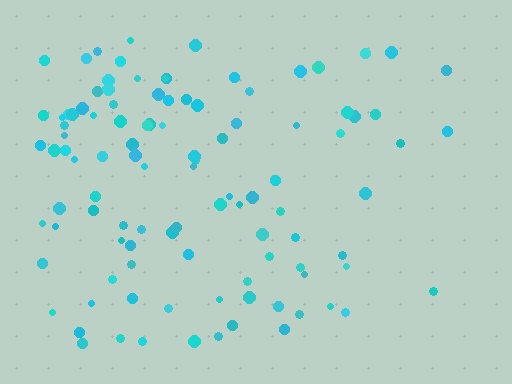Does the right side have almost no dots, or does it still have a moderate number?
Still a moderate number, just noticeably fewer than the left.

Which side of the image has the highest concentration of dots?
The left.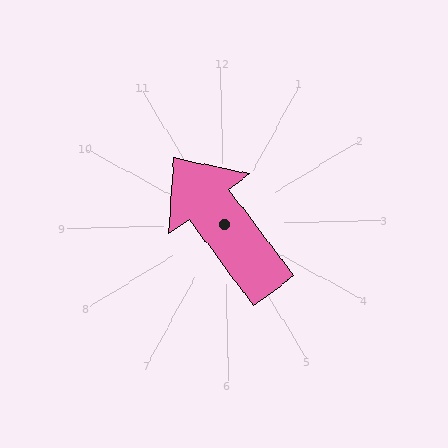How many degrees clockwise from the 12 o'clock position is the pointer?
Approximately 325 degrees.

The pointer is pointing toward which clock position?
Roughly 11 o'clock.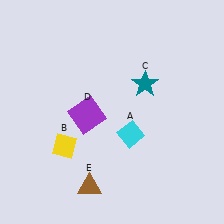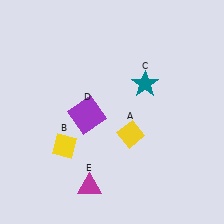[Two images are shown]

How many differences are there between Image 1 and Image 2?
There are 2 differences between the two images.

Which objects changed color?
A changed from cyan to yellow. E changed from brown to magenta.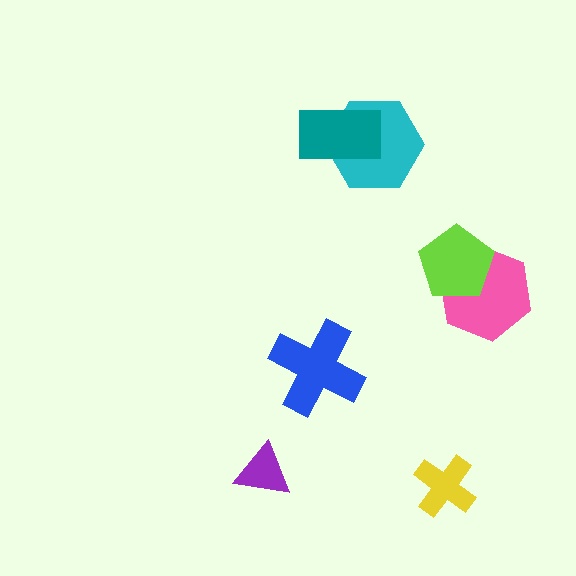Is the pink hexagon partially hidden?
Yes, it is partially covered by another shape.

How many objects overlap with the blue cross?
0 objects overlap with the blue cross.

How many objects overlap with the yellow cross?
0 objects overlap with the yellow cross.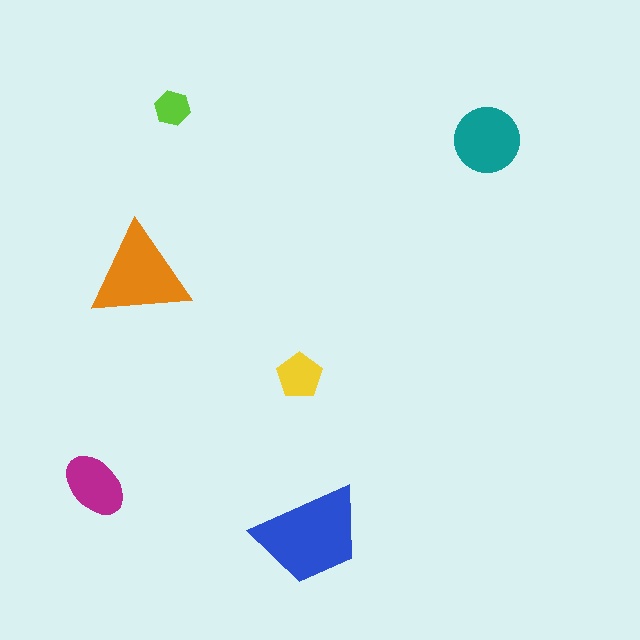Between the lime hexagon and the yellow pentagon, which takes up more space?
The yellow pentagon.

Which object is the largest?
The blue trapezoid.